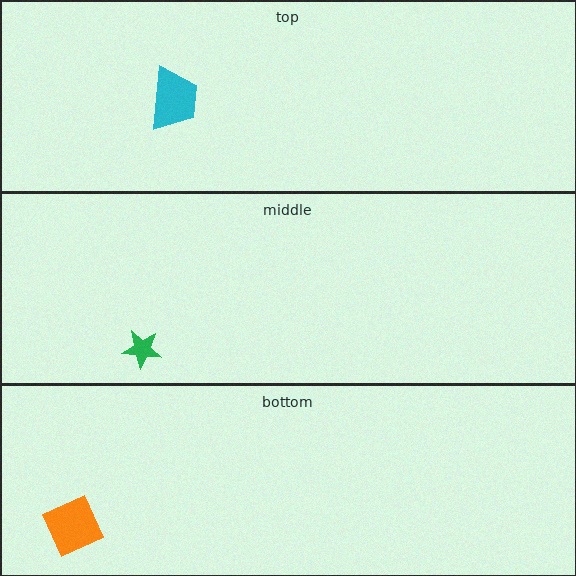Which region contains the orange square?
The bottom region.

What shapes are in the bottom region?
The orange square.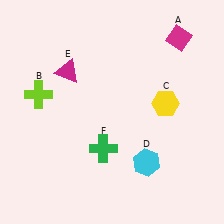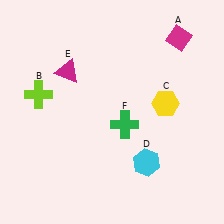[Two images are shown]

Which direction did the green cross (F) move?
The green cross (F) moved up.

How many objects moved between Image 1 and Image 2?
1 object moved between the two images.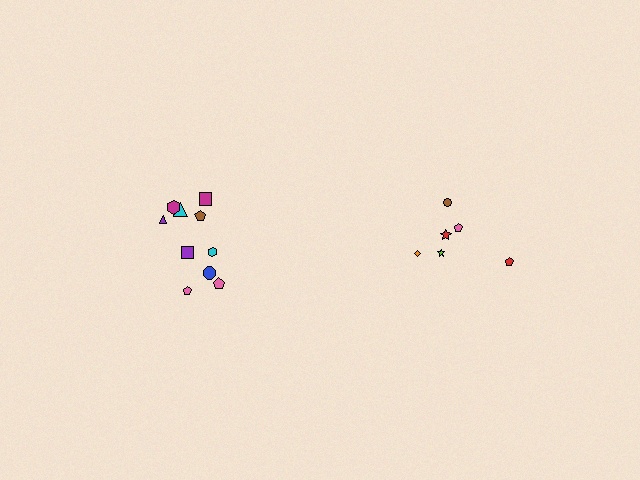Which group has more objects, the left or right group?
The left group.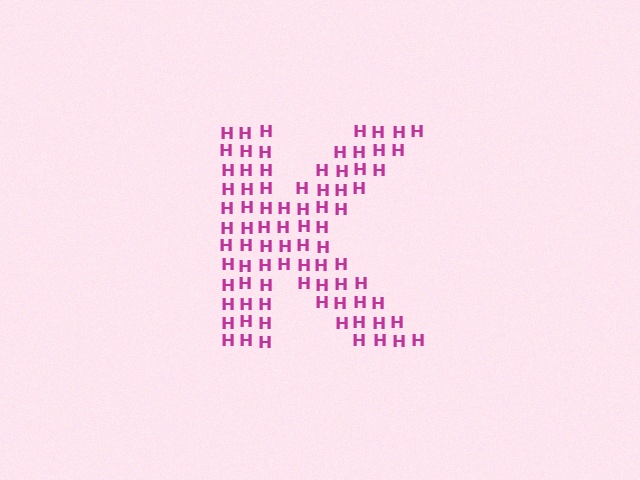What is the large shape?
The large shape is the letter K.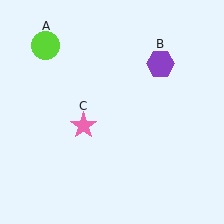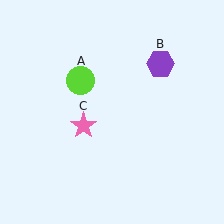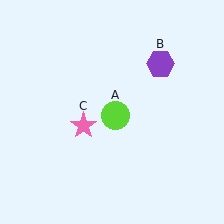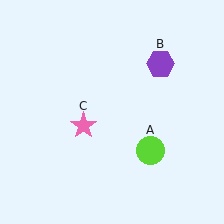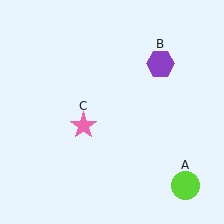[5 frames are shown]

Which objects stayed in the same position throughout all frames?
Purple hexagon (object B) and pink star (object C) remained stationary.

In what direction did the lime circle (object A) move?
The lime circle (object A) moved down and to the right.